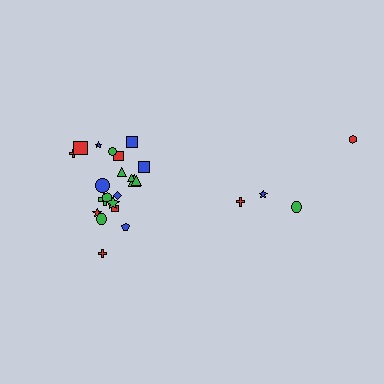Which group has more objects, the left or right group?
The left group.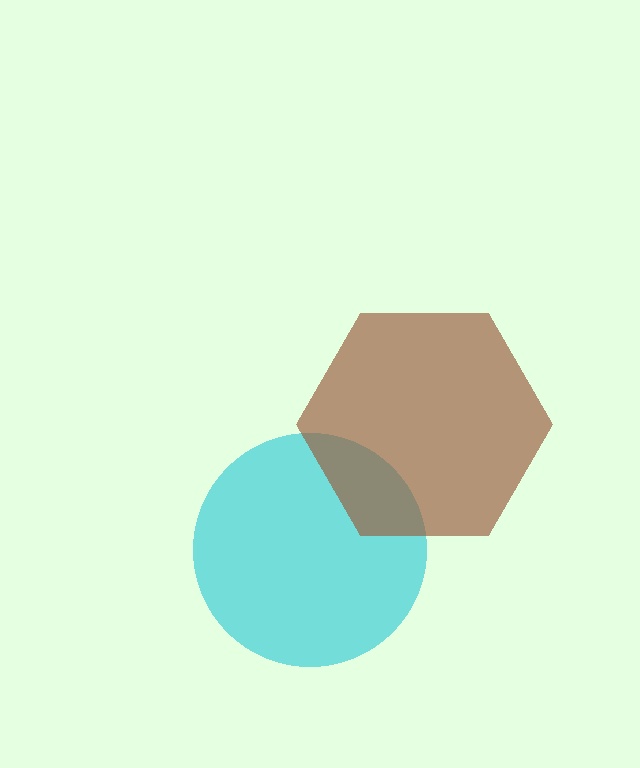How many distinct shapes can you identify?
There are 2 distinct shapes: a cyan circle, a brown hexagon.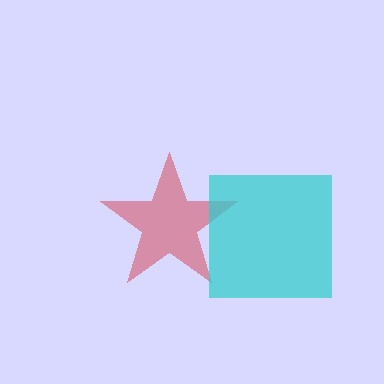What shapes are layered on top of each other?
The layered shapes are: a red star, a cyan square.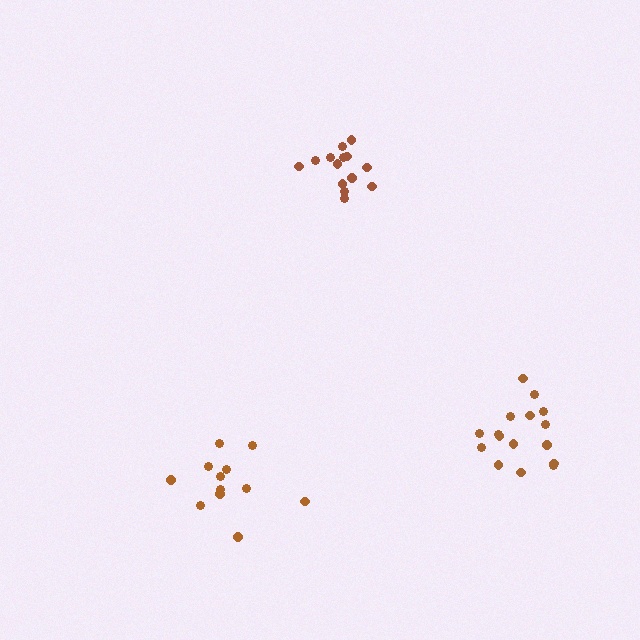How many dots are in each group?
Group 1: 12 dots, Group 2: 16 dots, Group 3: 14 dots (42 total).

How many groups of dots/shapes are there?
There are 3 groups.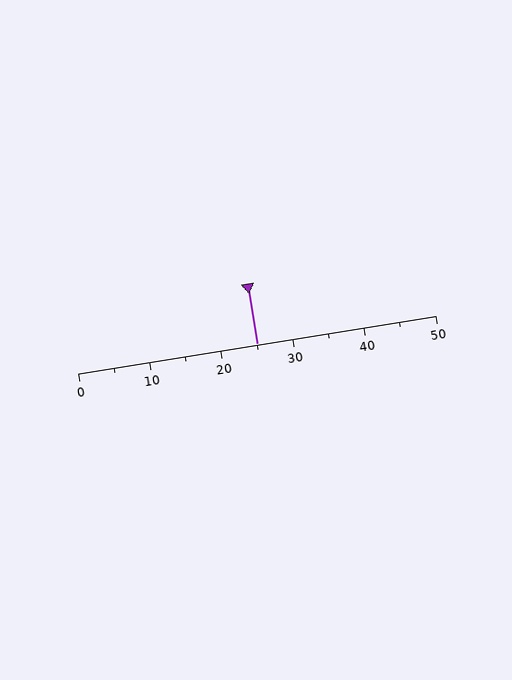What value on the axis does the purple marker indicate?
The marker indicates approximately 25.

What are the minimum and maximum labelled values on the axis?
The axis runs from 0 to 50.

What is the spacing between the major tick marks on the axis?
The major ticks are spaced 10 apart.